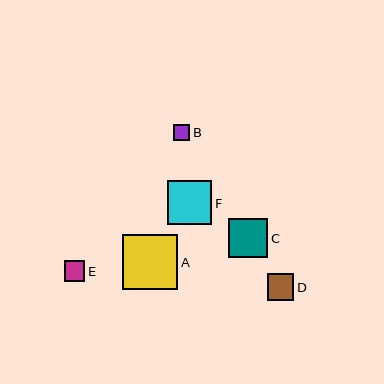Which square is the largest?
Square A is the largest with a size of approximately 55 pixels.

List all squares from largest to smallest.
From largest to smallest: A, F, C, D, E, B.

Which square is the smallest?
Square B is the smallest with a size of approximately 16 pixels.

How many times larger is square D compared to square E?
Square D is approximately 1.3 times the size of square E.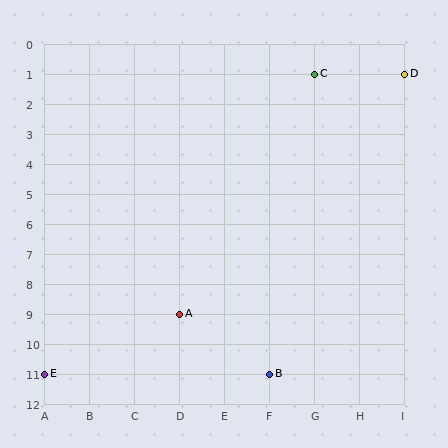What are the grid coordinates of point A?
Point A is at grid coordinates (D, 9).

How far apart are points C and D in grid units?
Points C and D are 2 columns apart.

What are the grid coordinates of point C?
Point C is at grid coordinates (G, 1).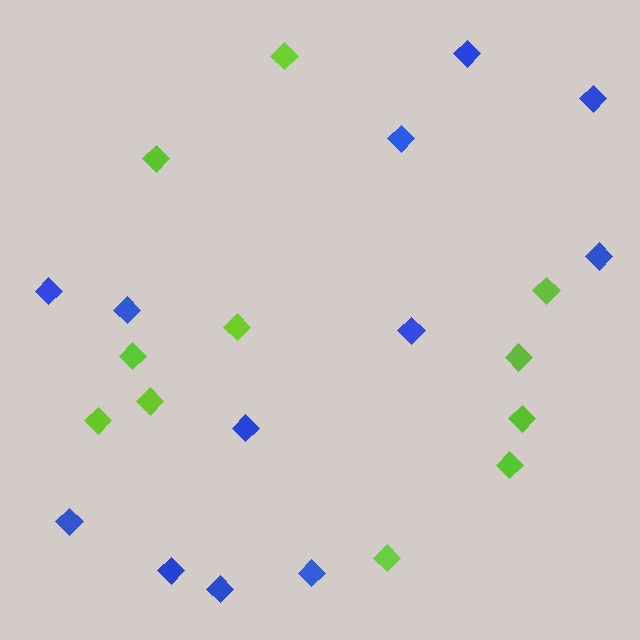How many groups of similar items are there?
There are 2 groups: one group of lime diamonds (11) and one group of blue diamonds (12).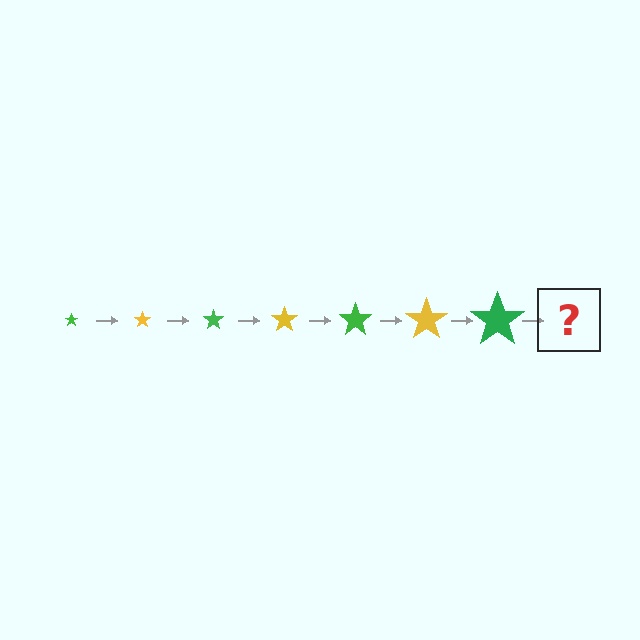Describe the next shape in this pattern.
It should be a yellow star, larger than the previous one.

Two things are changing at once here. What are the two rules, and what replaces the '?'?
The two rules are that the star grows larger each step and the color cycles through green and yellow. The '?' should be a yellow star, larger than the previous one.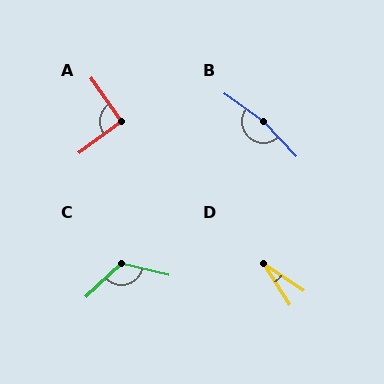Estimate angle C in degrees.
Approximately 123 degrees.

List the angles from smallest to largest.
D (24°), A (91°), C (123°), B (170°).